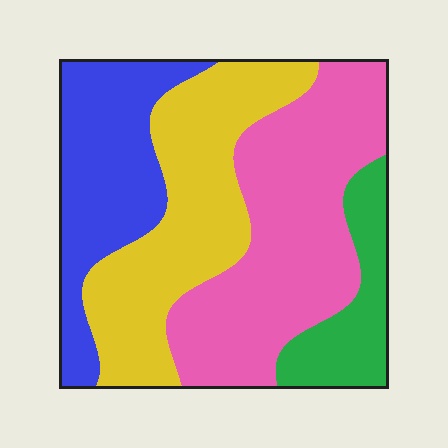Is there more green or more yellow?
Yellow.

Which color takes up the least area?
Green, at roughly 10%.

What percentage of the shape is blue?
Blue takes up about one fifth (1/5) of the shape.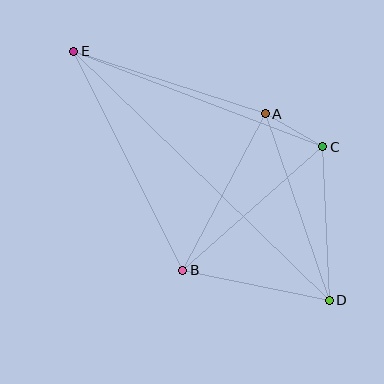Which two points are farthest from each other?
Points D and E are farthest from each other.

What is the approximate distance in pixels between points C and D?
The distance between C and D is approximately 154 pixels.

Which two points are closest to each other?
Points A and C are closest to each other.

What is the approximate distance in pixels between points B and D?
The distance between B and D is approximately 149 pixels.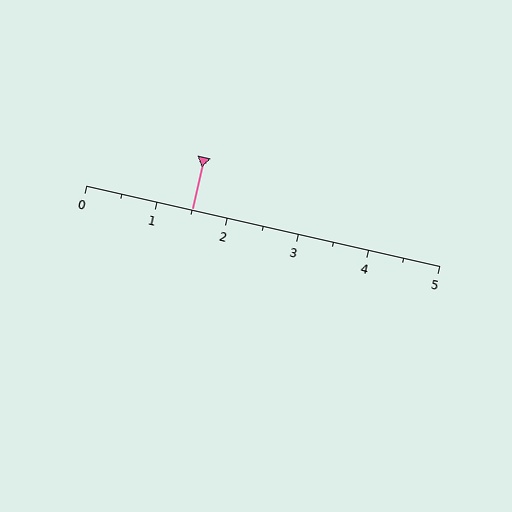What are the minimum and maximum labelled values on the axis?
The axis runs from 0 to 5.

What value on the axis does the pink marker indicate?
The marker indicates approximately 1.5.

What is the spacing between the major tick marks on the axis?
The major ticks are spaced 1 apart.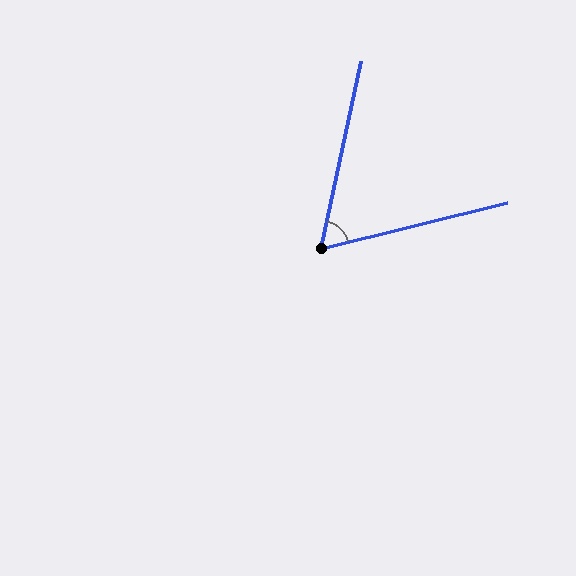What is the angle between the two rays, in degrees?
Approximately 64 degrees.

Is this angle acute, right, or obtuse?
It is acute.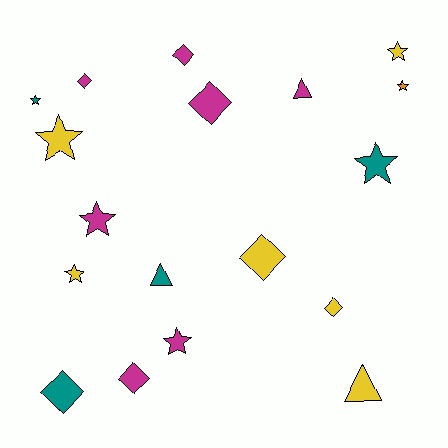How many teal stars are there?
There are 2 teal stars.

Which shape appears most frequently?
Star, with 8 objects.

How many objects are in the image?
There are 18 objects.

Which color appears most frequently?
Magenta, with 7 objects.